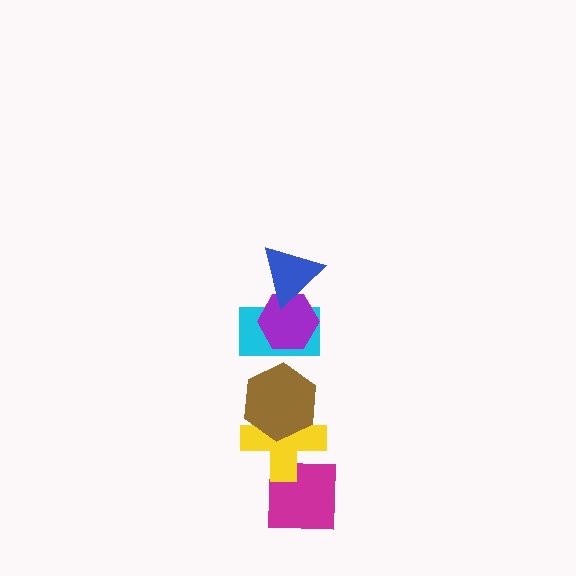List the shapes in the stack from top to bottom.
From top to bottom: the blue triangle, the purple hexagon, the cyan rectangle, the brown hexagon, the yellow cross, the magenta square.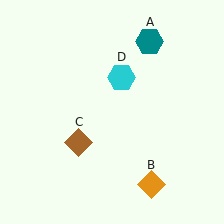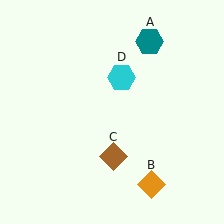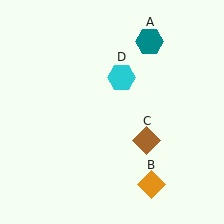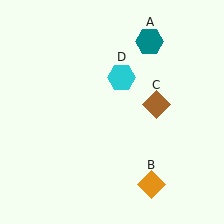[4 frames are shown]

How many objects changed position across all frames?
1 object changed position: brown diamond (object C).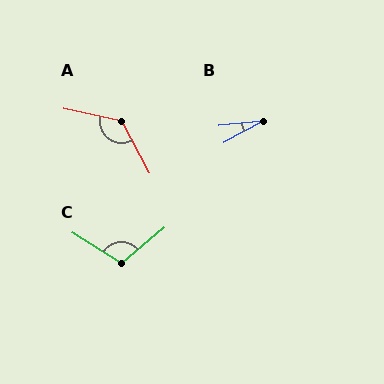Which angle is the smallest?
B, at approximately 23 degrees.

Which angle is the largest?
A, at approximately 131 degrees.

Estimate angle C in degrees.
Approximately 108 degrees.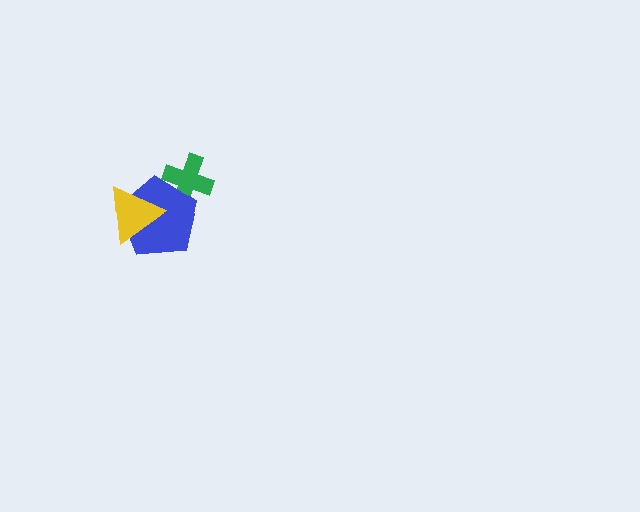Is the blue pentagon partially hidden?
Yes, it is partially covered by another shape.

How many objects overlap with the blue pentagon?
2 objects overlap with the blue pentagon.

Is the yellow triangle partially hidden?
No, no other shape covers it.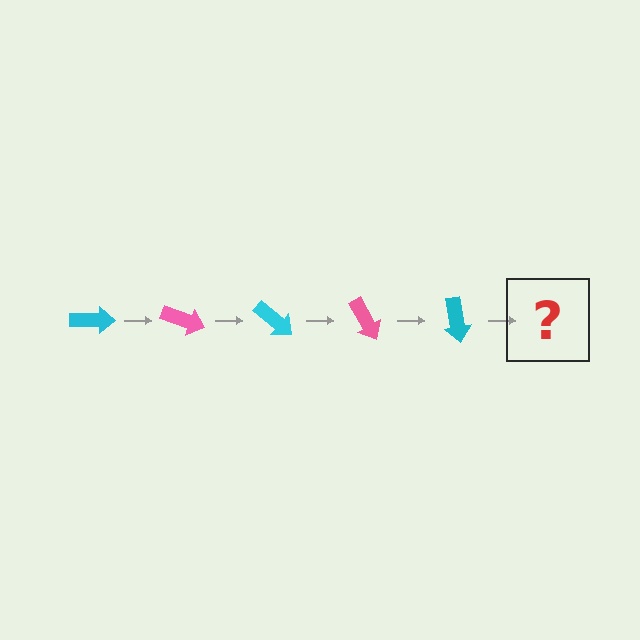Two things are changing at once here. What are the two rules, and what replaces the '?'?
The two rules are that it rotates 20 degrees each step and the color cycles through cyan and pink. The '?' should be a pink arrow, rotated 100 degrees from the start.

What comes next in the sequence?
The next element should be a pink arrow, rotated 100 degrees from the start.